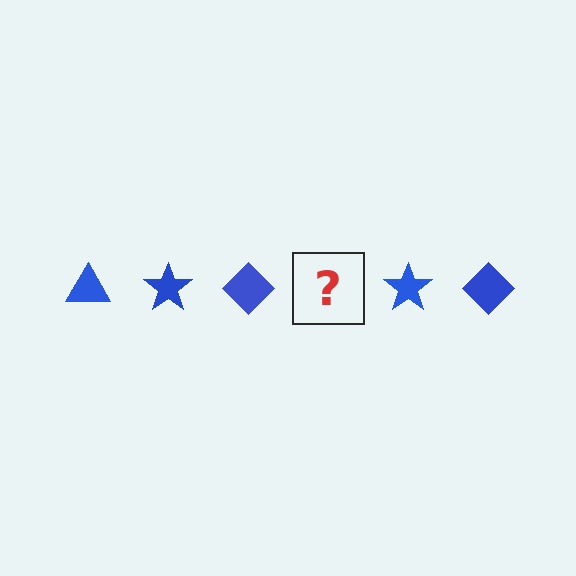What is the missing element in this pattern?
The missing element is a blue triangle.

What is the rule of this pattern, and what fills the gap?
The rule is that the pattern cycles through triangle, star, diamond shapes in blue. The gap should be filled with a blue triangle.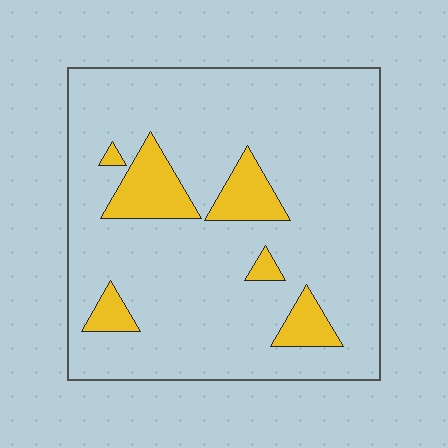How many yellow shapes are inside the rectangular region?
6.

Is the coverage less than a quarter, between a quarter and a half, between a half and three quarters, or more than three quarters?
Less than a quarter.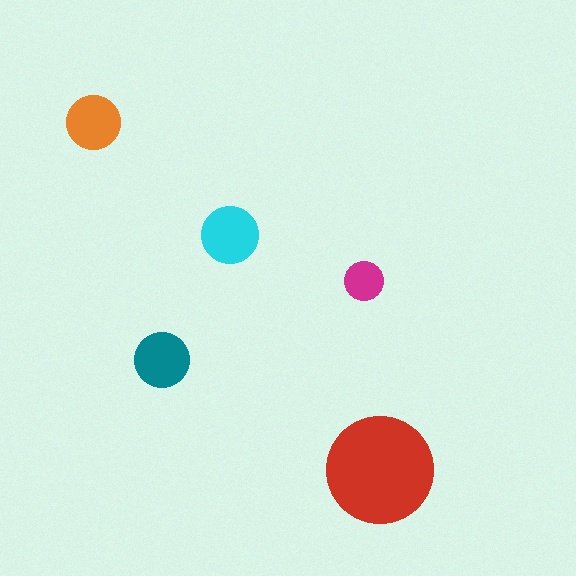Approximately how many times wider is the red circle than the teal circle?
About 2 times wider.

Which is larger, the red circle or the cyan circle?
The red one.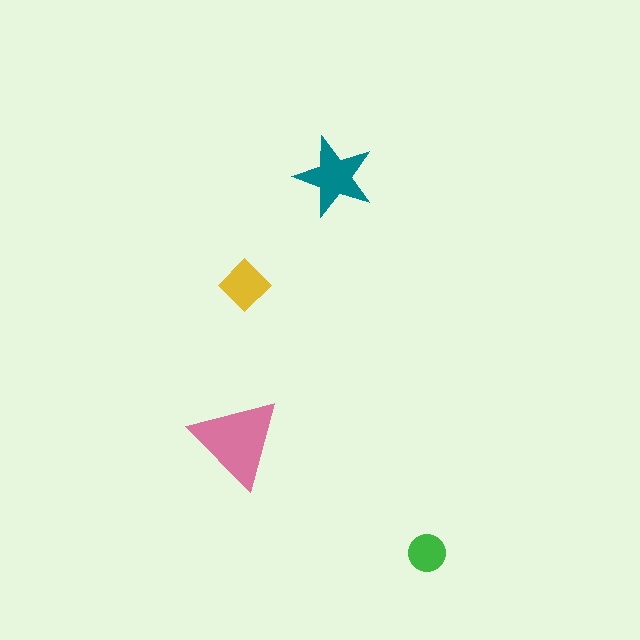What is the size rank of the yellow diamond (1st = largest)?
3rd.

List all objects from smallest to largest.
The green circle, the yellow diamond, the teal star, the pink triangle.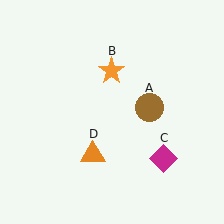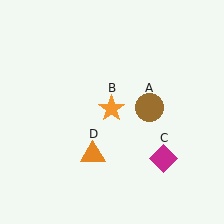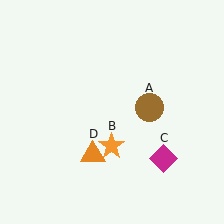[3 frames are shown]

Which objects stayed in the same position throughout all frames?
Brown circle (object A) and magenta diamond (object C) and orange triangle (object D) remained stationary.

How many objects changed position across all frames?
1 object changed position: orange star (object B).